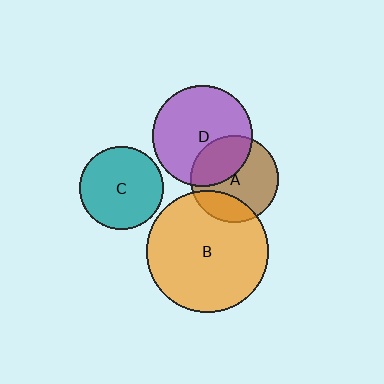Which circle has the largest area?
Circle B (orange).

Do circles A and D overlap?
Yes.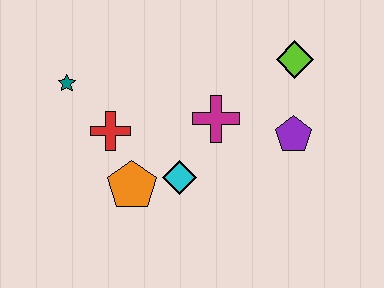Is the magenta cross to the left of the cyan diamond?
No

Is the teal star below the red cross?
No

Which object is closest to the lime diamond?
The purple pentagon is closest to the lime diamond.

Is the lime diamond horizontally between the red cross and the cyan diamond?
No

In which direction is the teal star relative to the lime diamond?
The teal star is to the left of the lime diamond.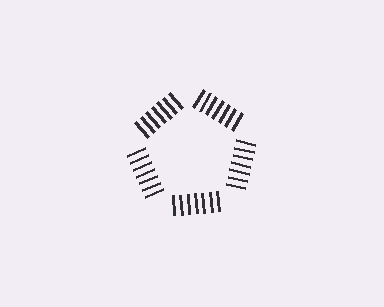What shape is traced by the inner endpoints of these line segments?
An illusory pentagon — the line segments terminate on its edges but no continuous stroke is drawn.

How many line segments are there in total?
35 — 7 along each of the 5 edges.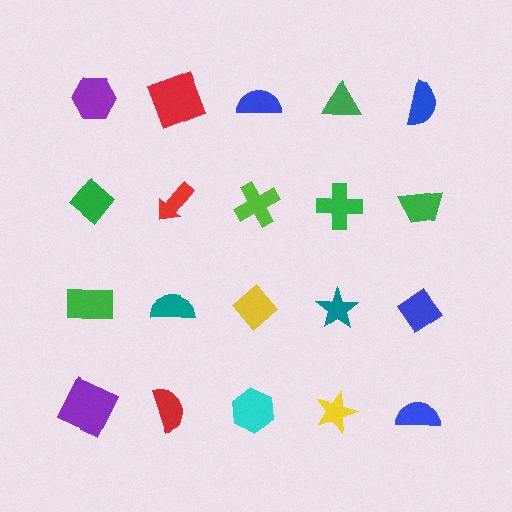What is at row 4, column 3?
A cyan hexagon.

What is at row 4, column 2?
A red semicircle.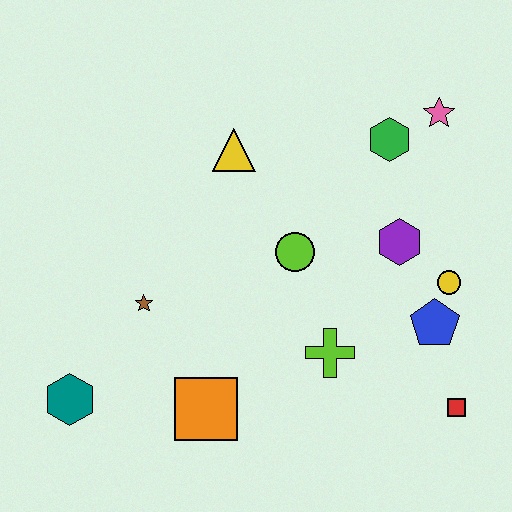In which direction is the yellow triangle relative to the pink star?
The yellow triangle is to the left of the pink star.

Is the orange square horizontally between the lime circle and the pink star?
No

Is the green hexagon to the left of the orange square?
No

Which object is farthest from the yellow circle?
The teal hexagon is farthest from the yellow circle.